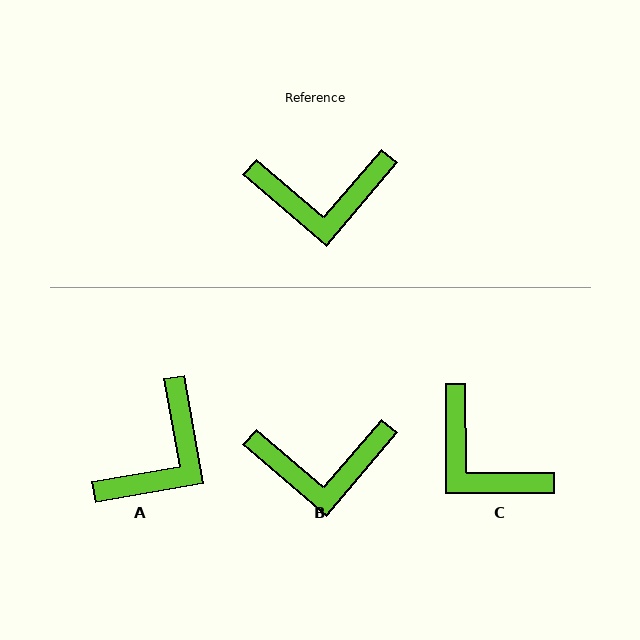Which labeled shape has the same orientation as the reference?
B.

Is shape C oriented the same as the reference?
No, it is off by about 49 degrees.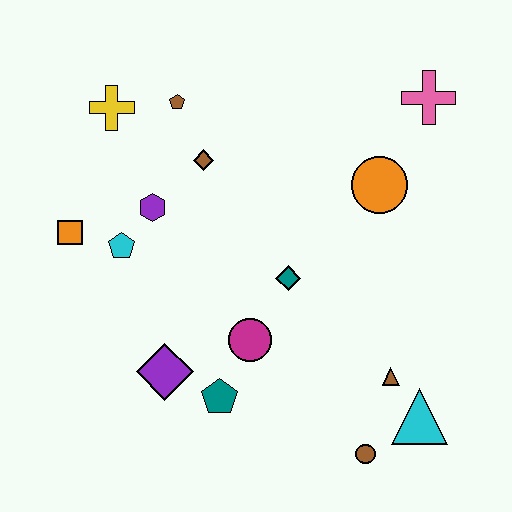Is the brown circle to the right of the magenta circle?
Yes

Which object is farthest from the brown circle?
The yellow cross is farthest from the brown circle.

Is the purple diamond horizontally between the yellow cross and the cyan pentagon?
No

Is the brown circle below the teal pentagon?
Yes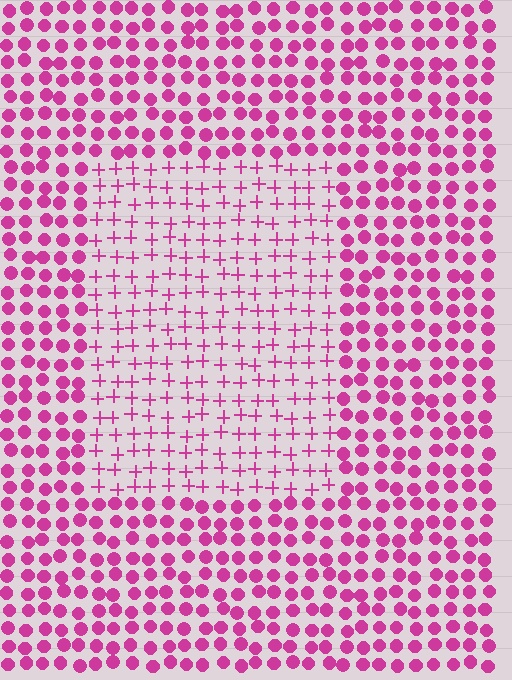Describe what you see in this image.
The image is filled with small magenta elements arranged in a uniform grid. A rectangle-shaped region contains plus signs, while the surrounding area contains circles. The boundary is defined purely by the change in element shape.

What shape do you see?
I see a rectangle.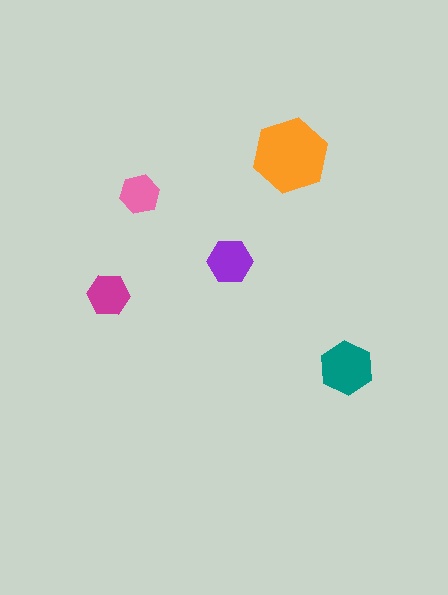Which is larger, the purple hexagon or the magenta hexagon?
The purple one.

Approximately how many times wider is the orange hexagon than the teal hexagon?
About 1.5 times wider.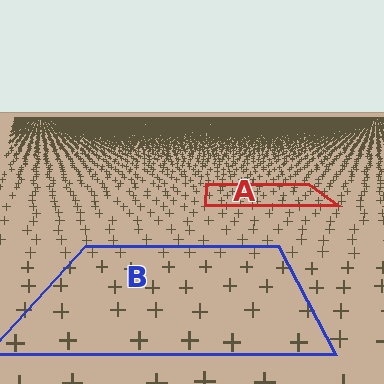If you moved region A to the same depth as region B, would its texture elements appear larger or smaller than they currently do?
They would appear larger. At a closer depth, the same texture elements are projected at a bigger on-screen size.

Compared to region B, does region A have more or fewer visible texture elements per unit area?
Region A has more texture elements per unit area — they are packed more densely because it is farther away.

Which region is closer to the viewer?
Region B is closer. The texture elements there are larger and more spread out.